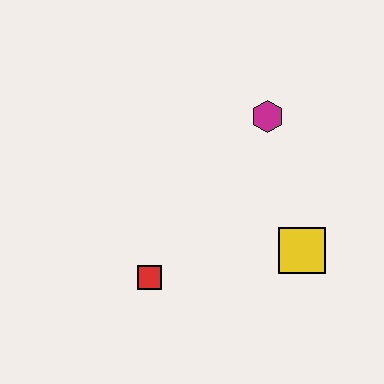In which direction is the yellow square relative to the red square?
The yellow square is to the right of the red square.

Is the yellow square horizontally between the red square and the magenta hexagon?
No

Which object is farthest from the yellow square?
The red square is farthest from the yellow square.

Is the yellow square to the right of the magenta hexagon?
Yes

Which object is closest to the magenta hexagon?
The yellow square is closest to the magenta hexagon.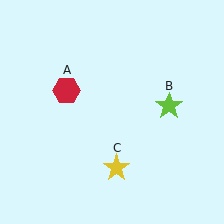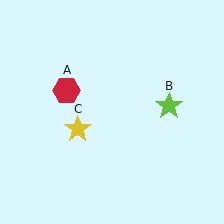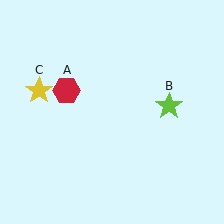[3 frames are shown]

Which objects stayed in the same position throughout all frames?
Red hexagon (object A) and lime star (object B) remained stationary.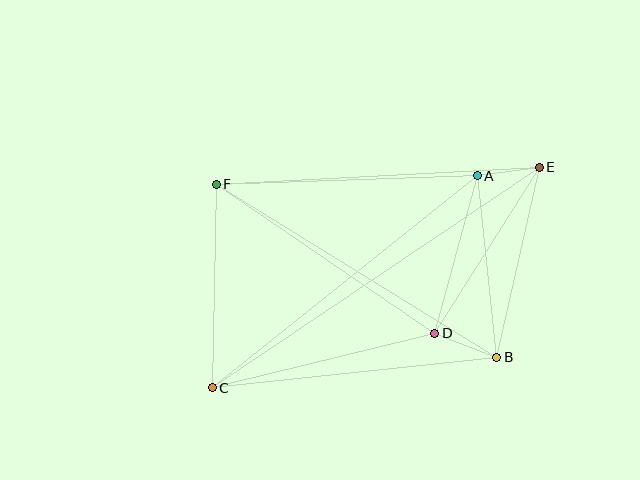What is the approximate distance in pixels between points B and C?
The distance between B and C is approximately 286 pixels.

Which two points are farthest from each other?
Points C and E are farthest from each other.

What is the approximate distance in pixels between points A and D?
The distance between A and D is approximately 163 pixels.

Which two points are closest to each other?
Points A and E are closest to each other.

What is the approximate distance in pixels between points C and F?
The distance between C and F is approximately 204 pixels.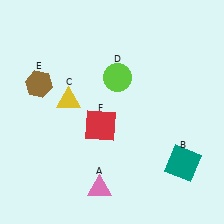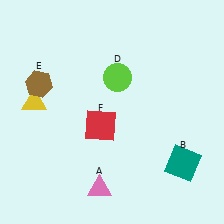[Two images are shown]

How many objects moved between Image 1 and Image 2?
1 object moved between the two images.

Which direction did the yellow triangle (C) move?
The yellow triangle (C) moved left.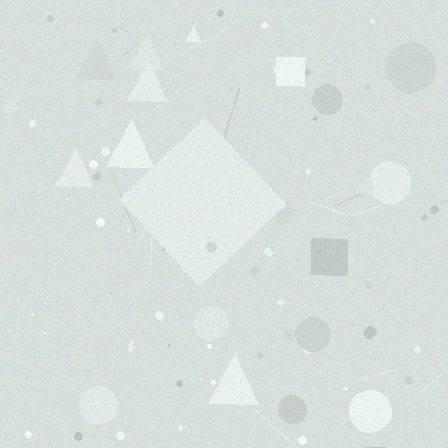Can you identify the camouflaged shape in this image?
The camouflaged shape is a diamond.